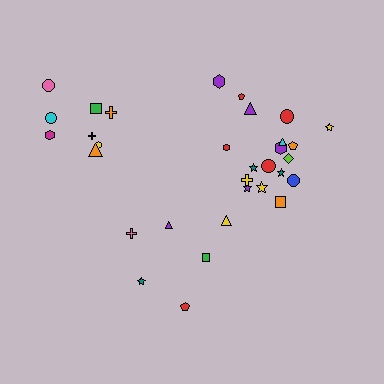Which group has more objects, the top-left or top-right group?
The top-right group.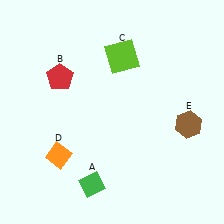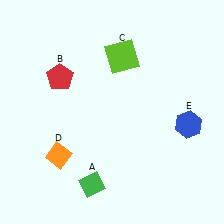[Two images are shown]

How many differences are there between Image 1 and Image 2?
There is 1 difference between the two images.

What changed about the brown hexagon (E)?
In Image 1, E is brown. In Image 2, it changed to blue.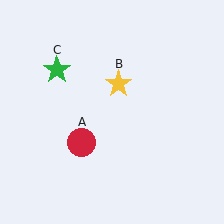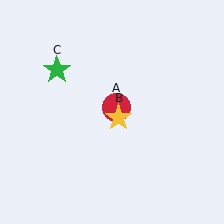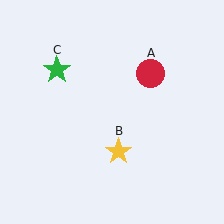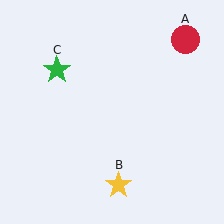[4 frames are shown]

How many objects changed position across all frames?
2 objects changed position: red circle (object A), yellow star (object B).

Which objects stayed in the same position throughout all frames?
Green star (object C) remained stationary.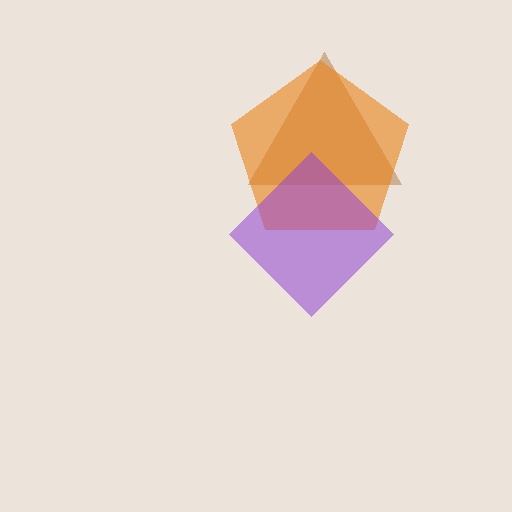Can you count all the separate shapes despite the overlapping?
Yes, there are 3 separate shapes.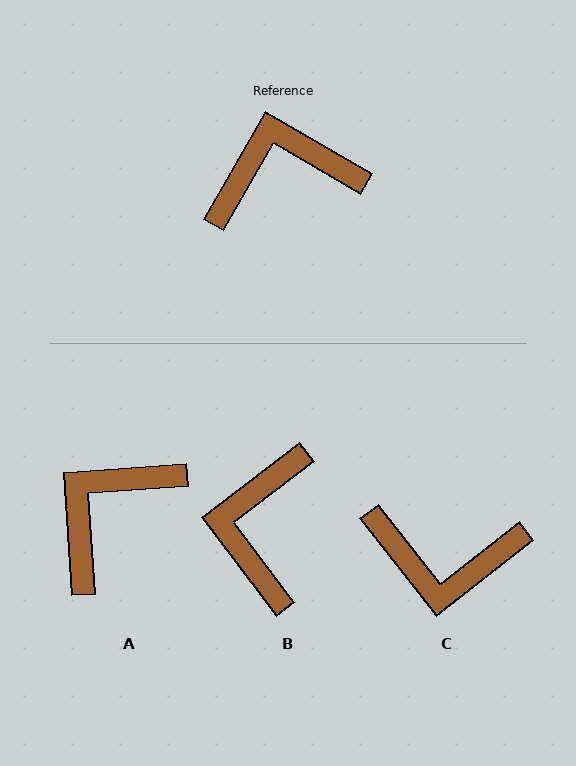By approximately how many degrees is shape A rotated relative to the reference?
Approximately 34 degrees counter-clockwise.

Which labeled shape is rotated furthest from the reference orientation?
C, about 158 degrees away.